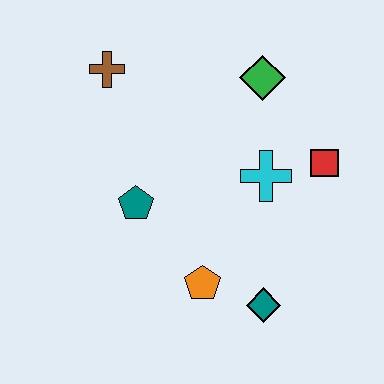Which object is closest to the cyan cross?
The red square is closest to the cyan cross.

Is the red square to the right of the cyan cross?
Yes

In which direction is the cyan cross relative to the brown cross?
The cyan cross is to the right of the brown cross.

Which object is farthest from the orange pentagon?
The brown cross is farthest from the orange pentagon.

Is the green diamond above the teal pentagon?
Yes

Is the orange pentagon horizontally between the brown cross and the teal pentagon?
No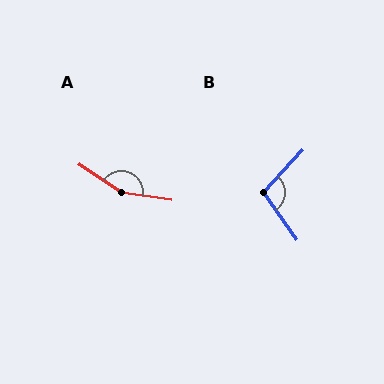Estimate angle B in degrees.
Approximately 101 degrees.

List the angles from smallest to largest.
B (101°), A (155°).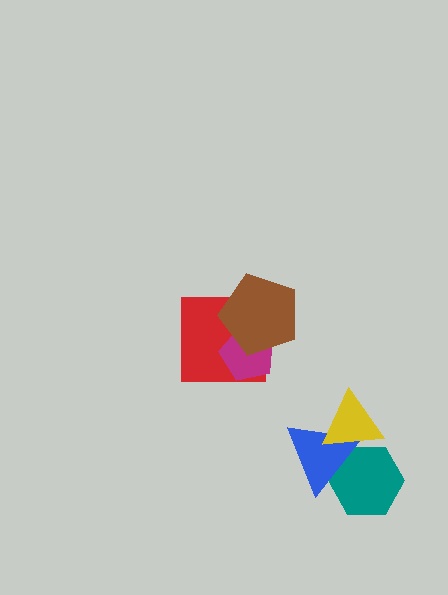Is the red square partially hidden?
Yes, it is partially covered by another shape.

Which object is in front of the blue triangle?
The yellow triangle is in front of the blue triangle.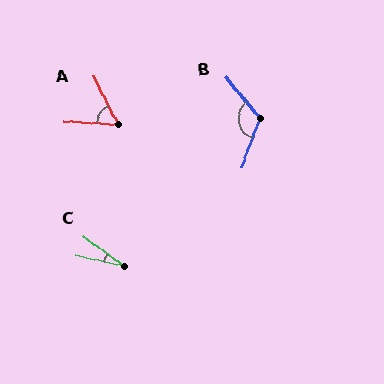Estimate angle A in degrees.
Approximately 60 degrees.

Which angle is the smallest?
C, at approximately 25 degrees.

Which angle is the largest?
B, at approximately 119 degrees.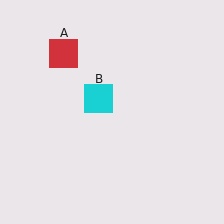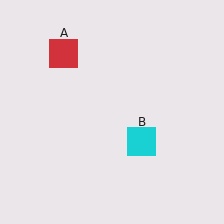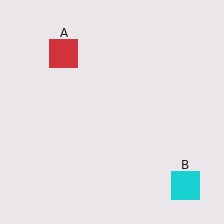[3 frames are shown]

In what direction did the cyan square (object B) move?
The cyan square (object B) moved down and to the right.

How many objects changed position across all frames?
1 object changed position: cyan square (object B).